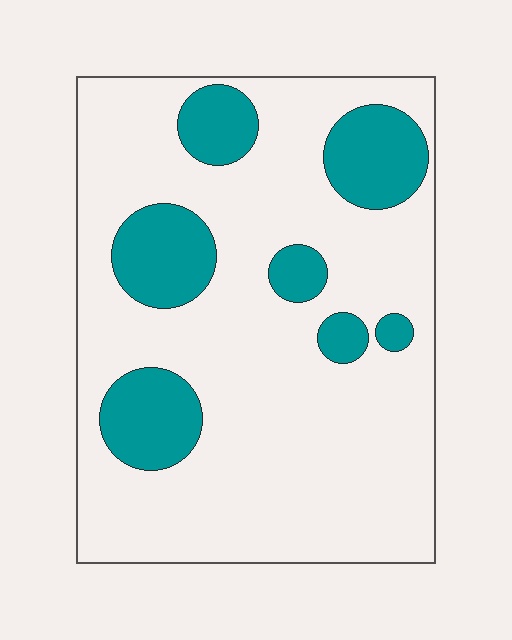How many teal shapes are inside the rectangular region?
7.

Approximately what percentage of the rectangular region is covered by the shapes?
Approximately 20%.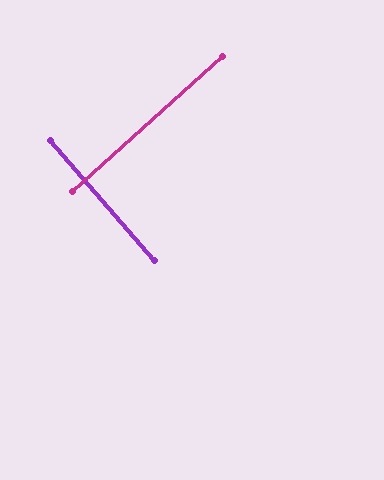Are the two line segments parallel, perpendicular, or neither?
Perpendicular — they meet at approximately 89°.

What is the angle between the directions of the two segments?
Approximately 89 degrees.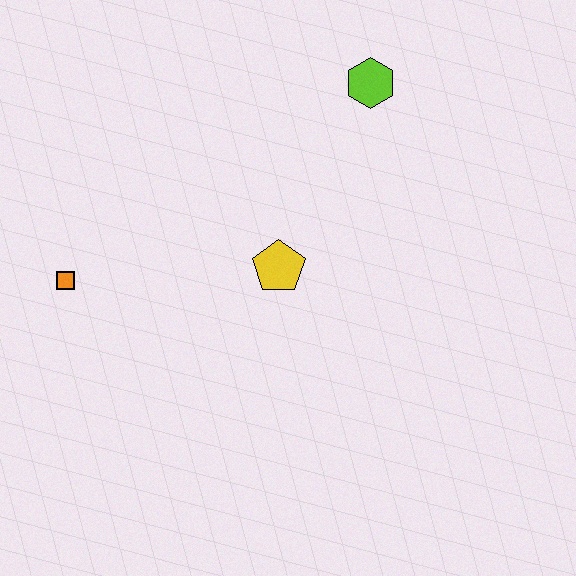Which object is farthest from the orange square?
The lime hexagon is farthest from the orange square.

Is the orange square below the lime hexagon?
Yes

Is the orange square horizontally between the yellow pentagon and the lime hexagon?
No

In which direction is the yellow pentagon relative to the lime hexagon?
The yellow pentagon is below the lime hexagon.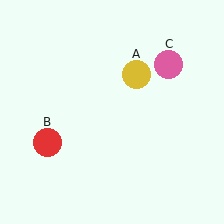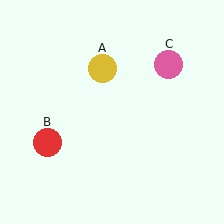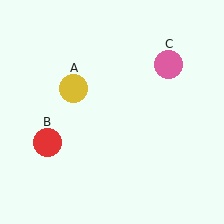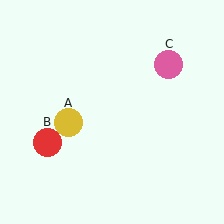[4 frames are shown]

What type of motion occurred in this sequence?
The yellow circle (object A) rotated counterclockwise around the center of the scene.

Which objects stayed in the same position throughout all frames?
Red circle (object B) and pink circle (object C) remained stationary.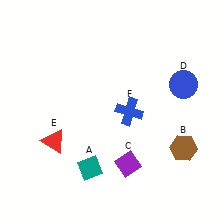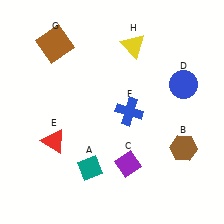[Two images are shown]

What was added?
A brown square (G), a yellow triangle (H) were added in Image 2.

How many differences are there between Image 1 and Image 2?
There are 2 differences between the two images.